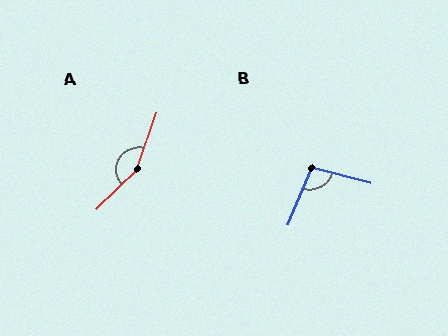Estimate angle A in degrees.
Approximately 153 degrees.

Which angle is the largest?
A, at approximately 153 degrees.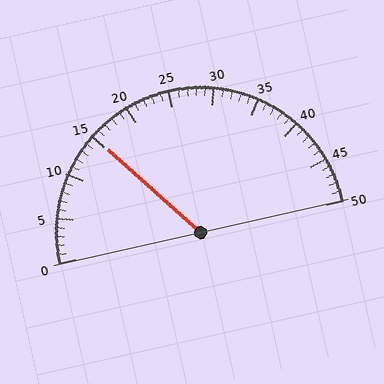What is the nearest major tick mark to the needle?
The nearest major tick mark is 15.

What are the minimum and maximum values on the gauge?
The gauge ranges from 0 to 50.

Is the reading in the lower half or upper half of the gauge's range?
The reading is in the lower half of the range (0 to 50).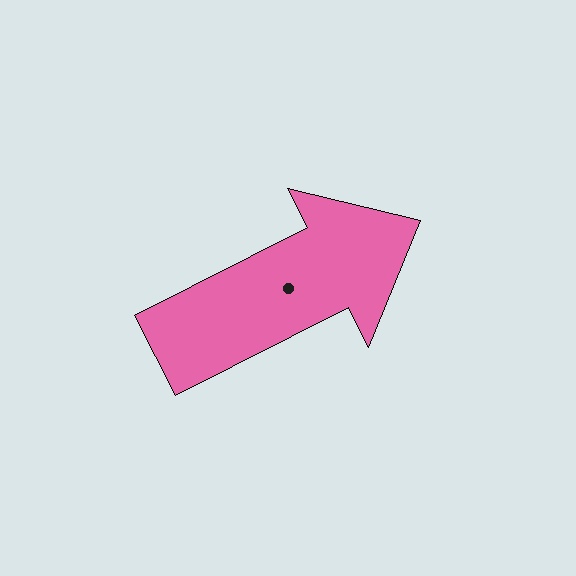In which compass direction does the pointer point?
Northeast.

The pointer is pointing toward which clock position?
Roughly 2 o'clock.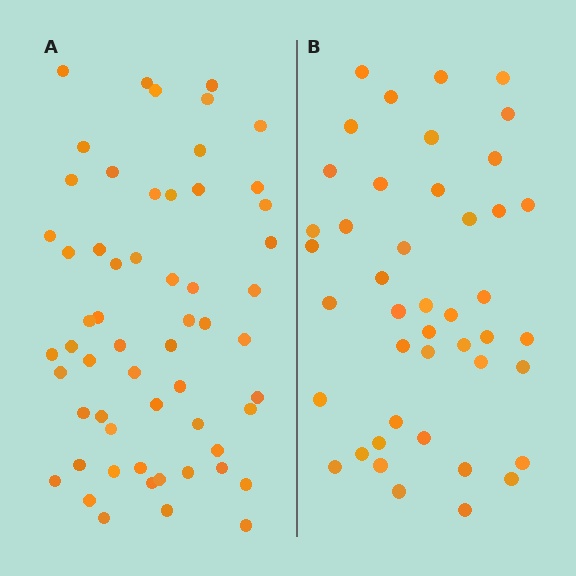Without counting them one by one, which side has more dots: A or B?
Region A (the left region) has more dots.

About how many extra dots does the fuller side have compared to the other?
Region A has approximately 15 more dots than region B.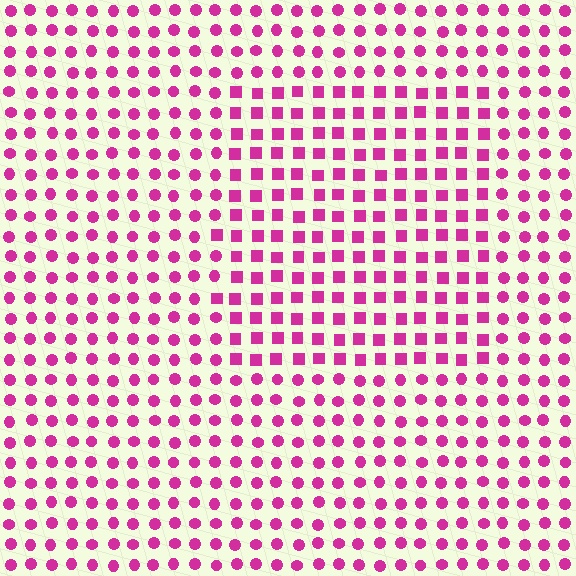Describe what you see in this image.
The image is filled with small magenta elements arranged in a uniform grid. A rectangle-shaped region contains squares, while the surrounding area contains circles. The boundary is defined purely by the change in element shape.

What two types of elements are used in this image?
The image uses squares inside the rectangle region and circles outside it.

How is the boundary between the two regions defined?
The boundary is defined by a change in element shape: squares inside vs. circles outside. All elements share the same color and spacing.